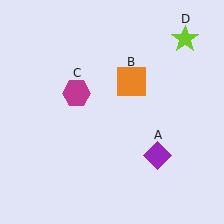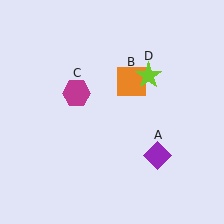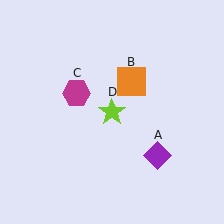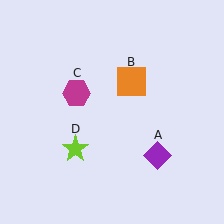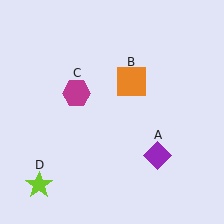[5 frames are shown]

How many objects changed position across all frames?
1 object changed position: lime star (object D).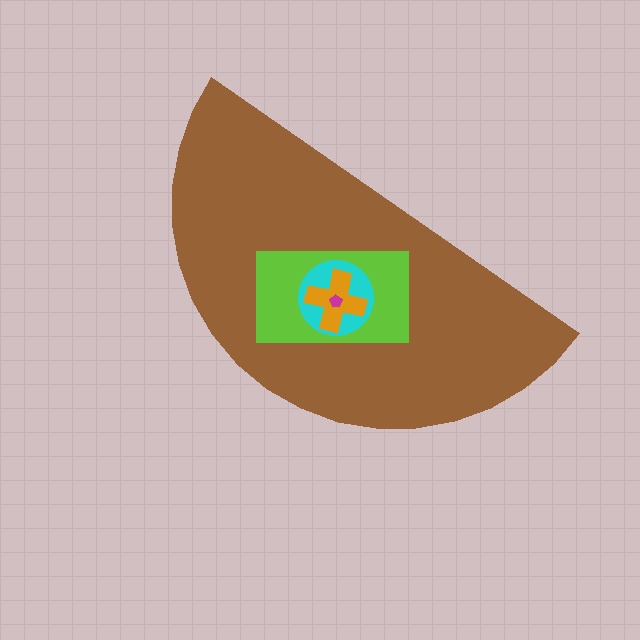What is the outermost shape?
The brown semicircle.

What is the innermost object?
The magenta pentagon.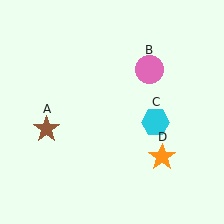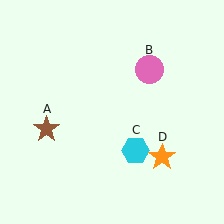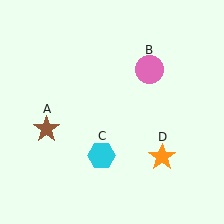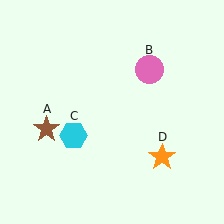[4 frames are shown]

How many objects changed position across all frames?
1 object changed position: cyan hexagon (object C).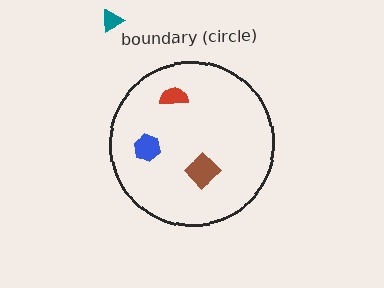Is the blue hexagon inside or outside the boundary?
Inside.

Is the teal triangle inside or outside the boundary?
Outside.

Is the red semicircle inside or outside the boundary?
Inside.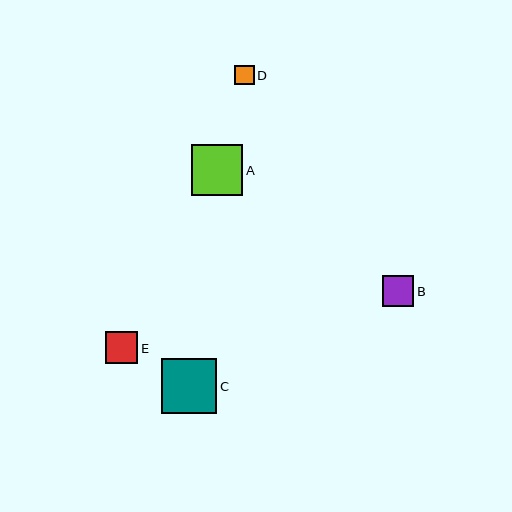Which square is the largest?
Square C is the largest with a size of approximately 55 pixels.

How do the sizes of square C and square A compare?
Square C and square A are approximately the same size.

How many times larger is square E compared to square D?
Square E is approximately 1.7 times the size of square D.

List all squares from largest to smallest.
From largest to smallest: C, A, E, B, D.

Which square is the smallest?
Square D is the smallest with a size of approximately 19 pixels.